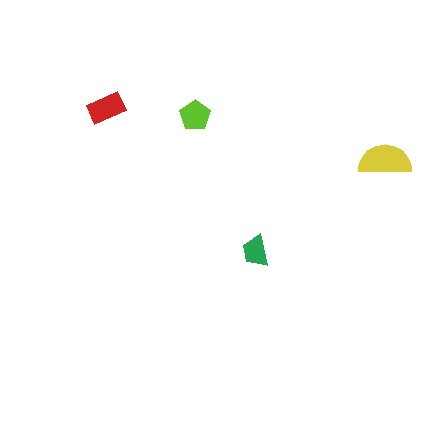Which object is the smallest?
The green trapezoid.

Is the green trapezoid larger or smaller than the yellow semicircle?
Smaller.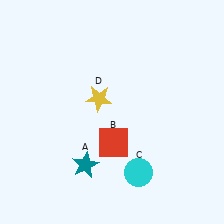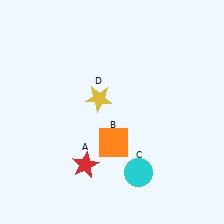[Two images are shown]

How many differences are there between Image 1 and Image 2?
There are 2 differences between the two images.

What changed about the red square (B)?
In Image 1, B is red. In Image 2, it changed to orange.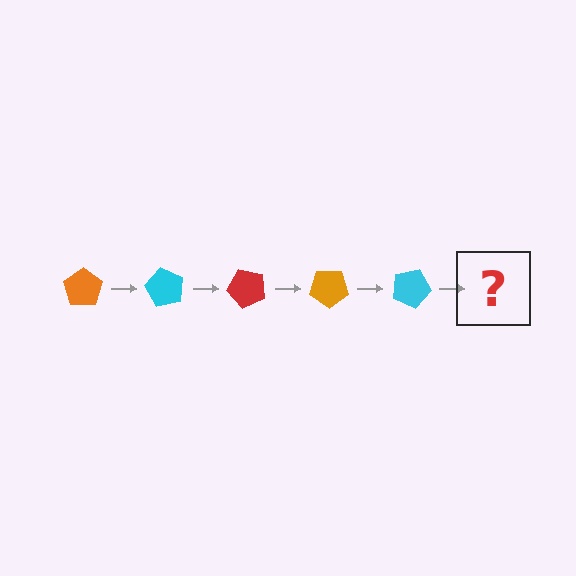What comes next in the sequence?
The next element should be a red pentagon, rotated 300 degrees from the start.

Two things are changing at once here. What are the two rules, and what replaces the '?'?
The two rules are that it rotates 60 degrees each step and the color cycles through orange, cyan, and red. The '?' should be a red pentagon, rotated 300 degrees from the start.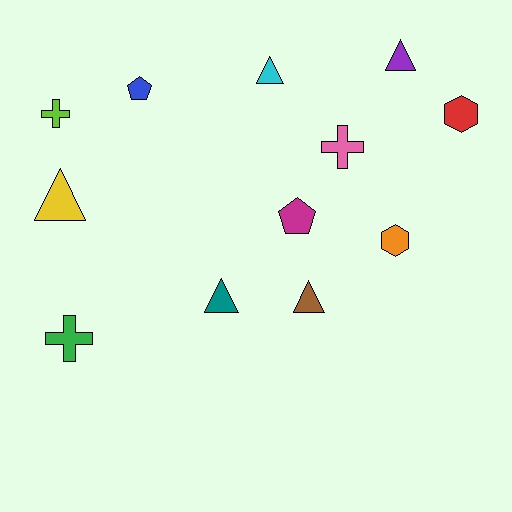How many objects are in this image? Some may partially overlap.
There are 12 objects.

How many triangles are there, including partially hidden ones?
There are 5 triangles.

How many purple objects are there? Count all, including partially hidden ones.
There is 1 purple object.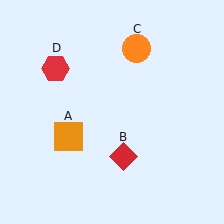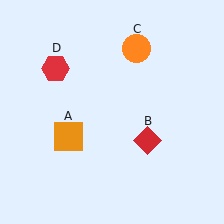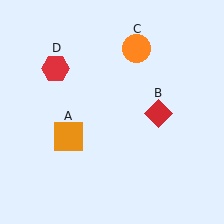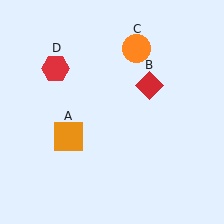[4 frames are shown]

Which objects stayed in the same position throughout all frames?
Orange square (object A) and orange circle (object C) and red hexagon (object D) remained stationary.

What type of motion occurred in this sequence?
The red diamond (object B) rotated counterclockwise around the center of the scene.